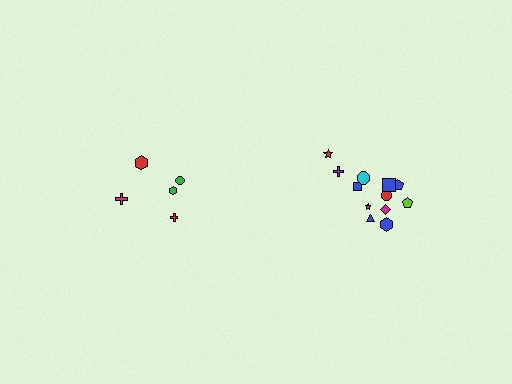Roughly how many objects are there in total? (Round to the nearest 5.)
Roughly 15 objects in total.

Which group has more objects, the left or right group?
The right group.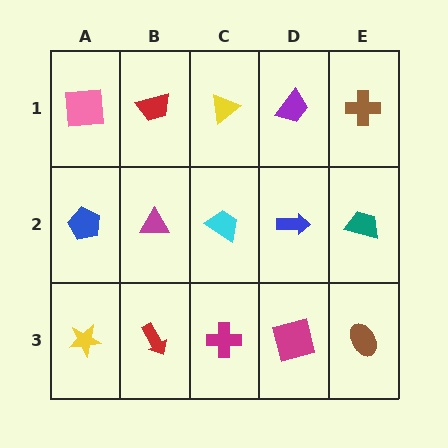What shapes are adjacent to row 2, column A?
A pink square (row 1, column A), a yellow star (row 3, column A), a magenta triangle (row 2, column B).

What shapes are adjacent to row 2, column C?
A yellow triangle (row 1, column C), a magenta cross (row 3, column C), a magenta triangle (row 2, column B), a blue arrow (row 2, column D).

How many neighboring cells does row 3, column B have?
3.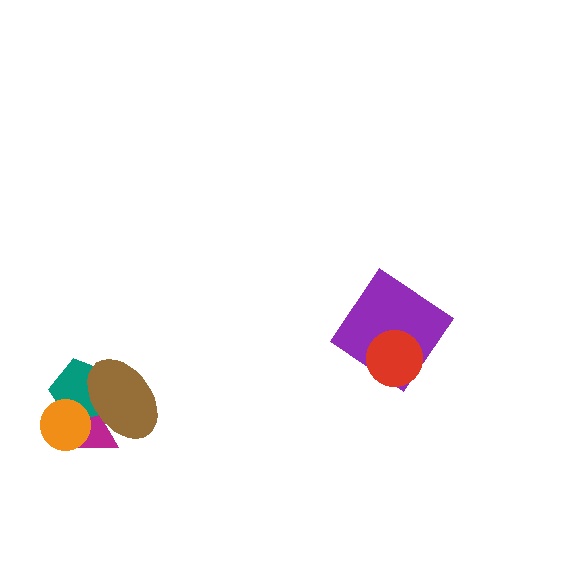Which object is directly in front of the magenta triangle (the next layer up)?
The teal pentagon is directly in front of the magenta triangle.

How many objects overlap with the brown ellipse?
3 objects overlap with the brown ellipse.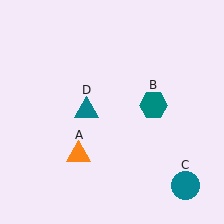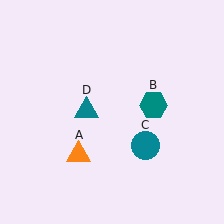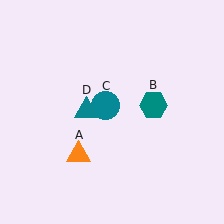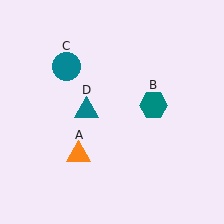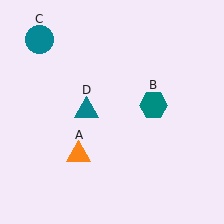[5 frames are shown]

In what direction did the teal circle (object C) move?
The teal circle (object C) moved up and to the left.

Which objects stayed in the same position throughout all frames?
Orange triangle (object A) and teal hexagon (object B) and teal triangle (object D) remained stationary.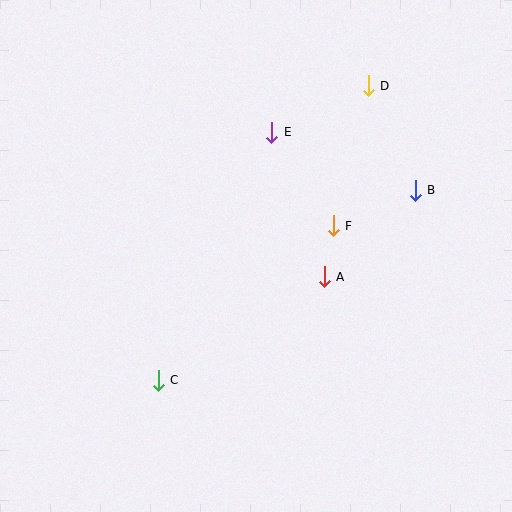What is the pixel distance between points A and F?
The distance between A and F is 52 pixels.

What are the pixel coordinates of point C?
Point C is at (158, 380).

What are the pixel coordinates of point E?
Point E is at (272, 132).